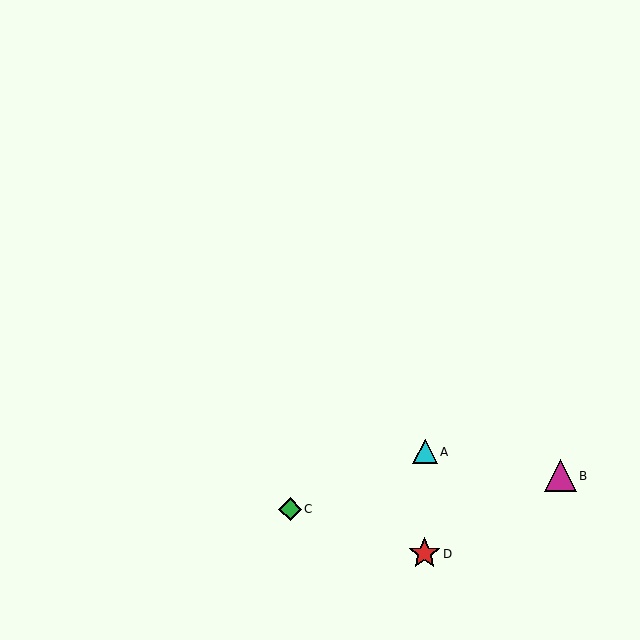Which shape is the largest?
The magenta triangle (labeled B) is the largest.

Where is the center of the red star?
The center of the red star is at (425, 554).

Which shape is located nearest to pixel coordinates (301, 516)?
The green diamond (labeled C) at (290, 509) is nearest to that location.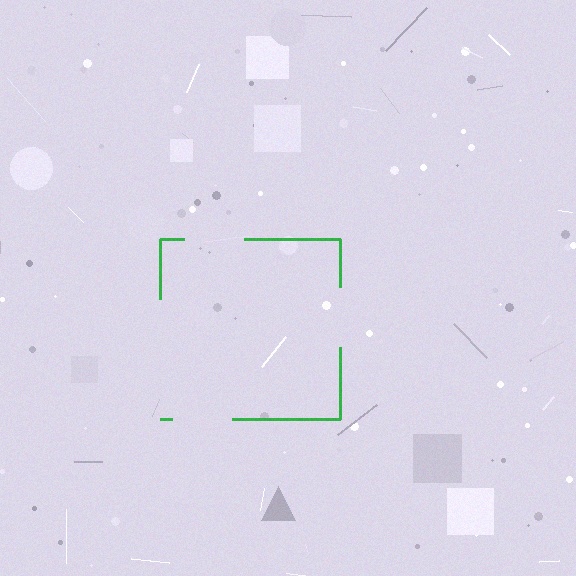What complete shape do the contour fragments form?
The contour fragments form a square.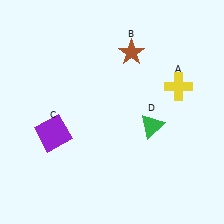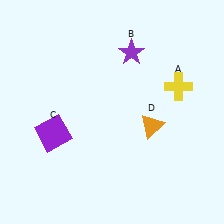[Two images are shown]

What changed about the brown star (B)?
In Image 1, B is brown. In Image 2, it changed to purple.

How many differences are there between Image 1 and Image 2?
There are 2 differences between the two images.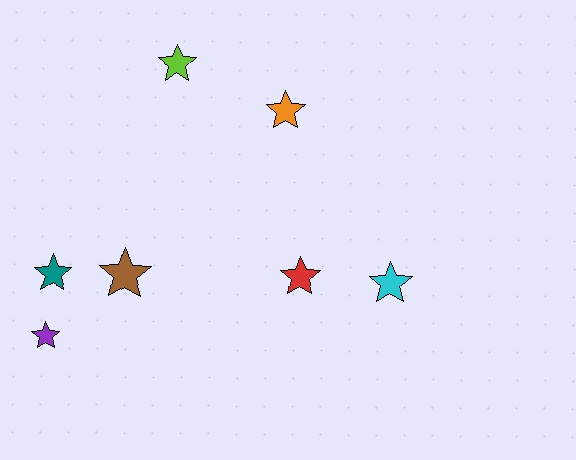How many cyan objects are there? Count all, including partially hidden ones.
There is 1 cyan object.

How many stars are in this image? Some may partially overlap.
There are 7 stars.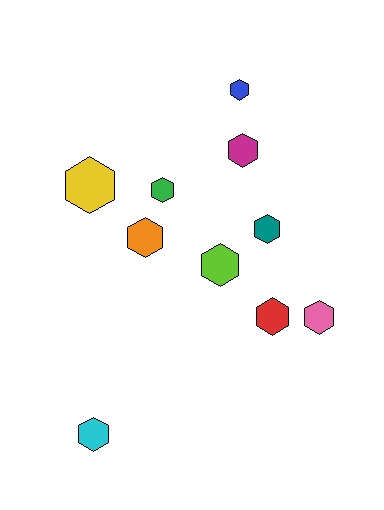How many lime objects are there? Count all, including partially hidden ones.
There is 1 lime object.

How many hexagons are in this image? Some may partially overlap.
There are 10 hexagons.